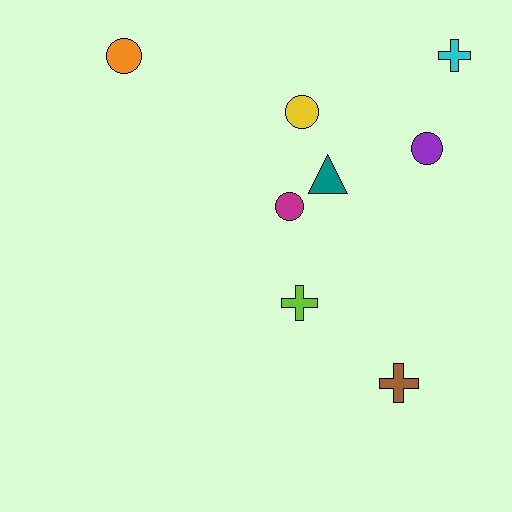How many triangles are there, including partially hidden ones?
There is 1 triangle.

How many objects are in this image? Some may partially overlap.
There are 8 objects.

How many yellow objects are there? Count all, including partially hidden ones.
There is 1 yellow object.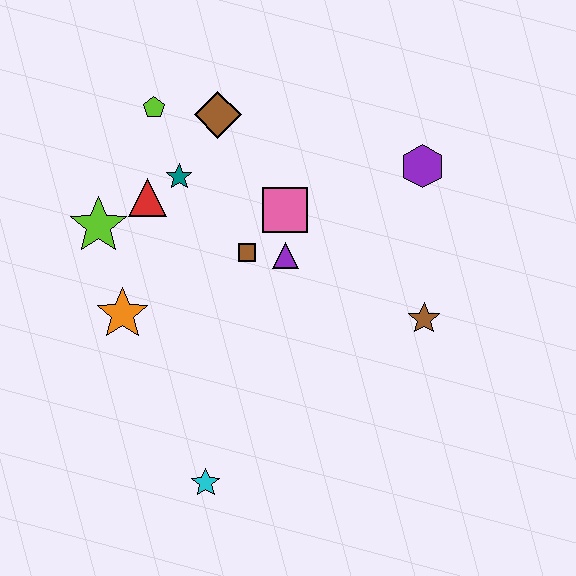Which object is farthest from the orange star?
The purple hexagon is farthest from the orange star.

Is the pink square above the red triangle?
No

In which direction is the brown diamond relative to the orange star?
The brown diamond is above the orange star.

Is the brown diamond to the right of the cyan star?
Yes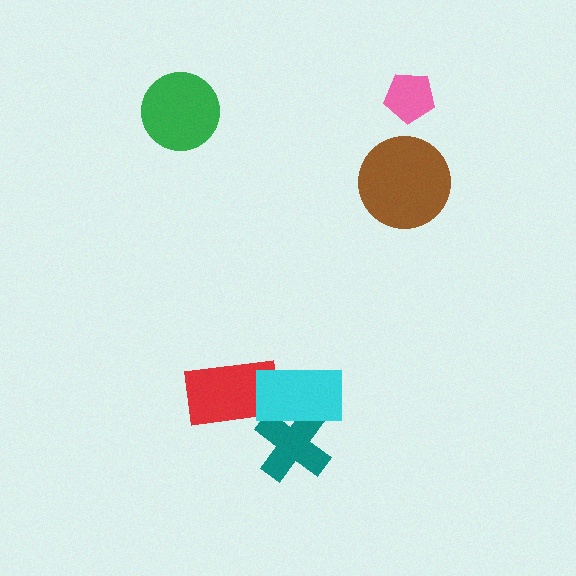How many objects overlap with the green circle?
0 objects overlap with the green circle.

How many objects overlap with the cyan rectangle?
2 objects overlap with the cyan rectangle.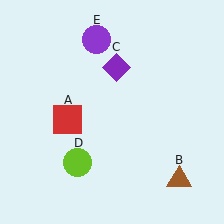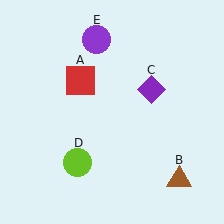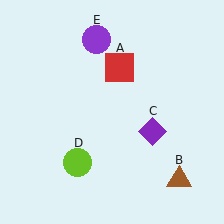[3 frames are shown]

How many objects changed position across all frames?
2 objects changed position: red square (object A), purple diamond (object C).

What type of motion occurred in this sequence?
The red square (object A), purple diamond (object C) rotated clockwise around the center of the scene.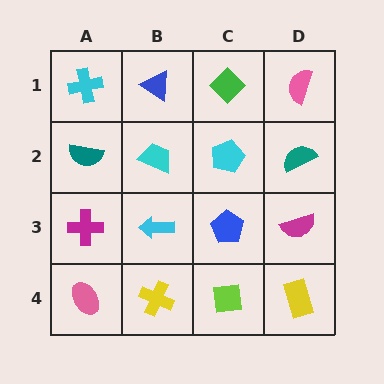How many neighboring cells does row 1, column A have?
2.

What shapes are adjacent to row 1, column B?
A cyan trapezoid (row 2, column B), a cyan cross (row 1, column A), a green diamond (row 1, column C).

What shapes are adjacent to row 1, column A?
A teal semicircle (row 2, column A), a blue triangle (row 1, column B).